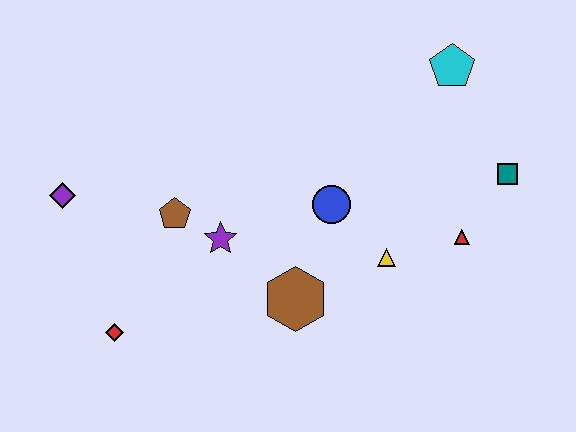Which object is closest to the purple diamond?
The brown pentagon is closest to the purple diamond.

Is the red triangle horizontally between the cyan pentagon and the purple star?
No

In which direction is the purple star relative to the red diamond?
The purple star is to the right of the red diamond.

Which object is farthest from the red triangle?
The purple diamond is farthest from the red triangle.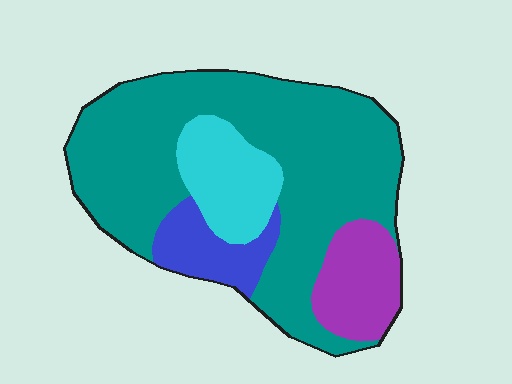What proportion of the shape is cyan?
Cyan covers roughly 15% of the shape.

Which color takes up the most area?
Teal, at roughly 65%.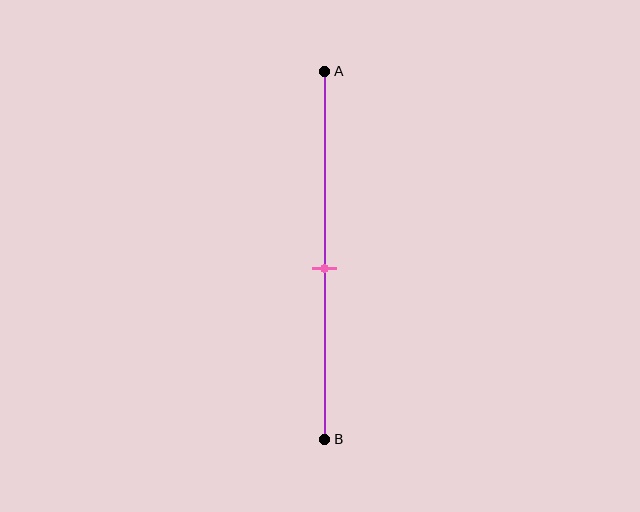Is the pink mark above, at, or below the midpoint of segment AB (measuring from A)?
The pink mark is below the midpoint of segment AB.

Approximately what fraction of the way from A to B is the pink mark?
The pink mark is approximately 55% of the way from A to B.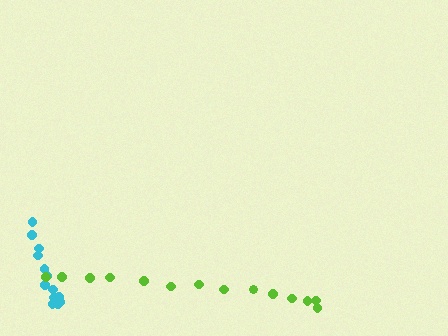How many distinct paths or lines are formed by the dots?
There are 2 distinct paths.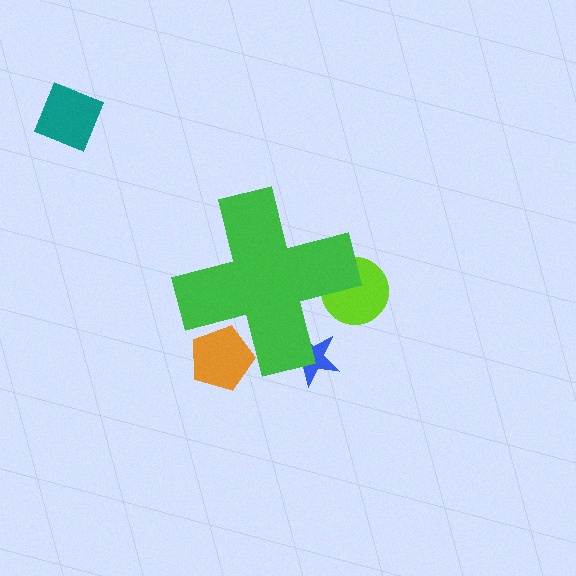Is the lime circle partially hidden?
Yes, the lime circle is partially hidden behind the green cross.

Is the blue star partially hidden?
Yes, the blue star is partially hidden behind the green cross.